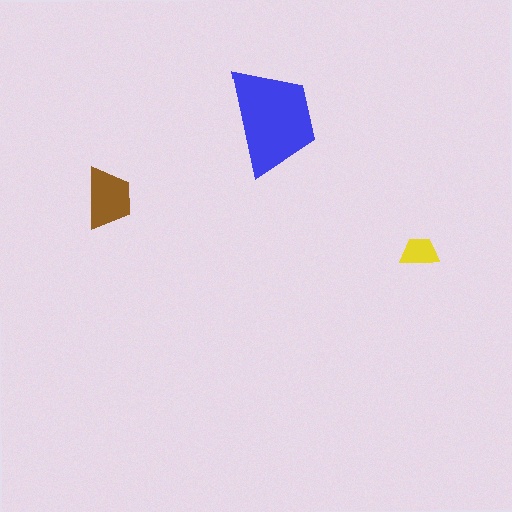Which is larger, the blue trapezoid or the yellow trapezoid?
The blue one.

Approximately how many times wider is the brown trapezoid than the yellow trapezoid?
About 1.5 times wider.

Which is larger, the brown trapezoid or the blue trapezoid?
The blue one.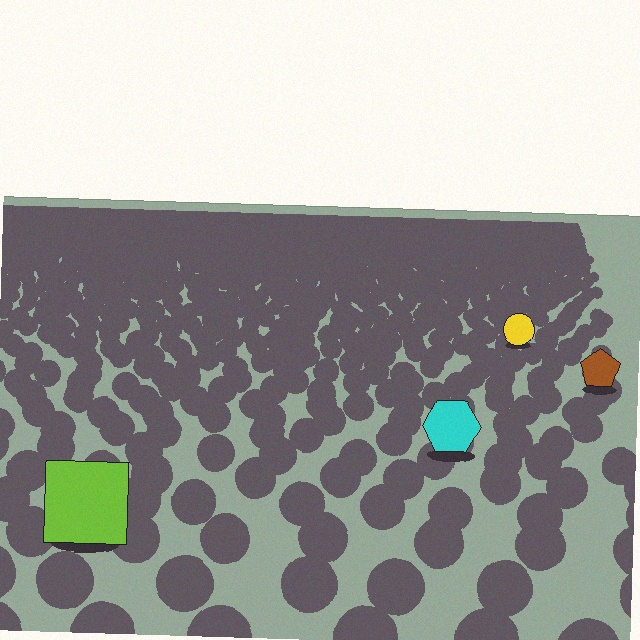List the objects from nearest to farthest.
From nearest to farthest: the lime square, the cyan hexagon, the brown pentagon, the yellow circle.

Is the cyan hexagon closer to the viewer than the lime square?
No. The lime square is closer — you can tell from the texture gradient: the ground texture is coarser near it.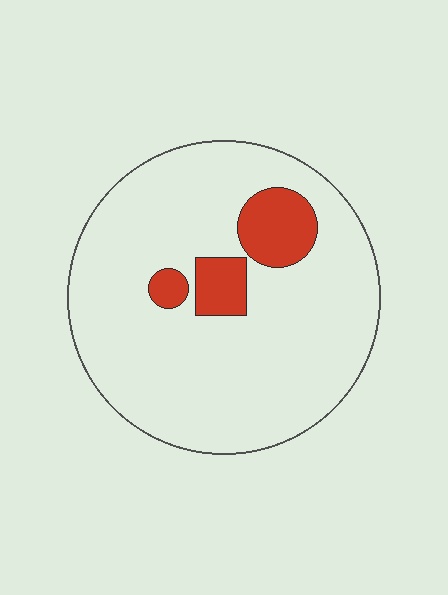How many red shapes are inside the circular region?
3.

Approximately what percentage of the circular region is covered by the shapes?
Approximately 10%.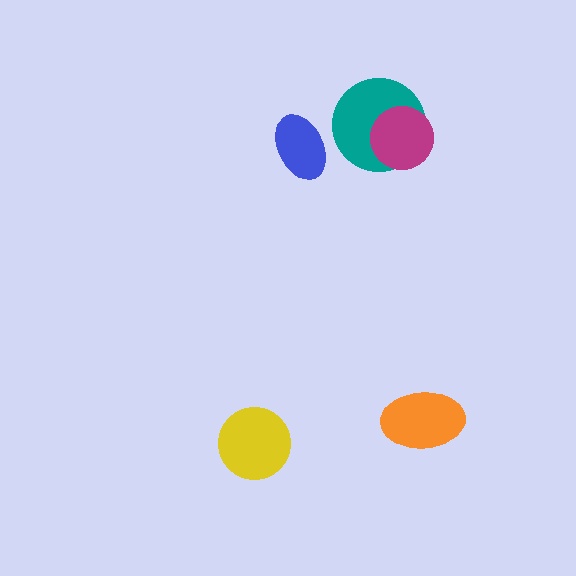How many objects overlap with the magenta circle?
1 object overlaps with the magenta circle.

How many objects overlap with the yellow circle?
0 objects overlap with the yellow circle.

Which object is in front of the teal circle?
The magenta circle is in front of the teal circle.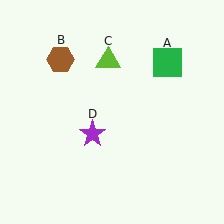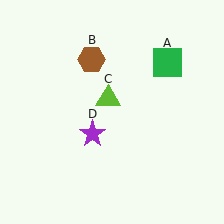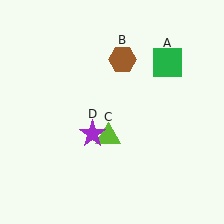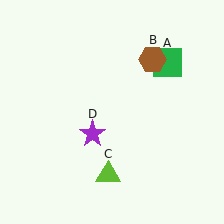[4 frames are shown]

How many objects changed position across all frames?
2 objects changed position: brown hexagon (object B), lime triangle (object C).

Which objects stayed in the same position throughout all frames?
Green square (object A) and purple star (object D) remained stationary.